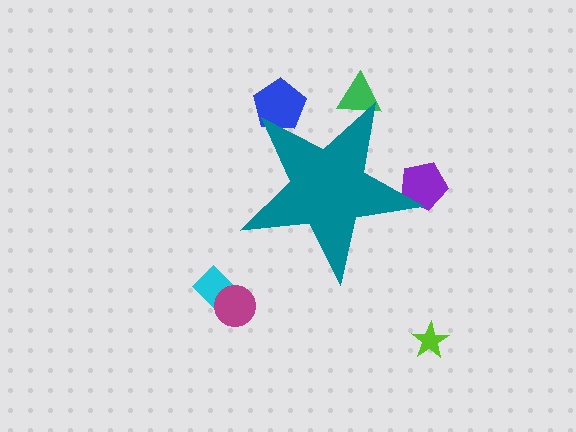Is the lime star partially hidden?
No, the lime star is fully visible.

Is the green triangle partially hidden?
Yes, the green triangle is partially hidden behind the teal star.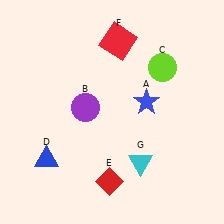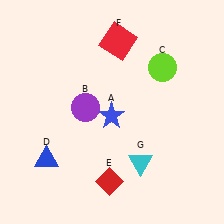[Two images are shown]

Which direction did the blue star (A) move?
The blue star (A) moved left.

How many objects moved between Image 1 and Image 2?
1 object moved between the two images.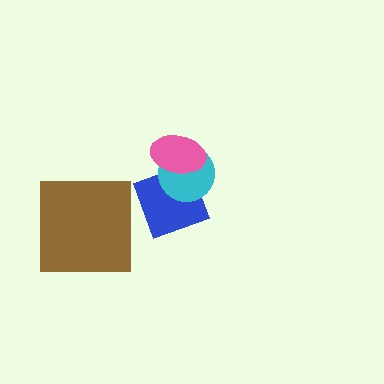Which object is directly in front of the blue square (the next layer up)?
The cyan circle is directly in front of the blue square.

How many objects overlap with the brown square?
0 objects overlap with the brown square.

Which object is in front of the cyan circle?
The pink ellipse is in front of the cyan circle.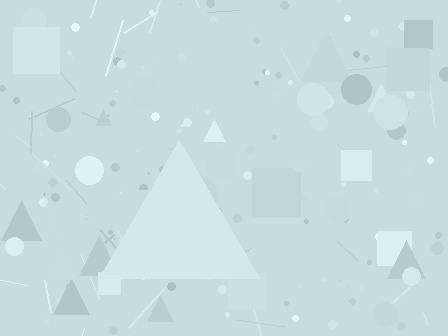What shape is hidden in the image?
A triangle is hidden in the image.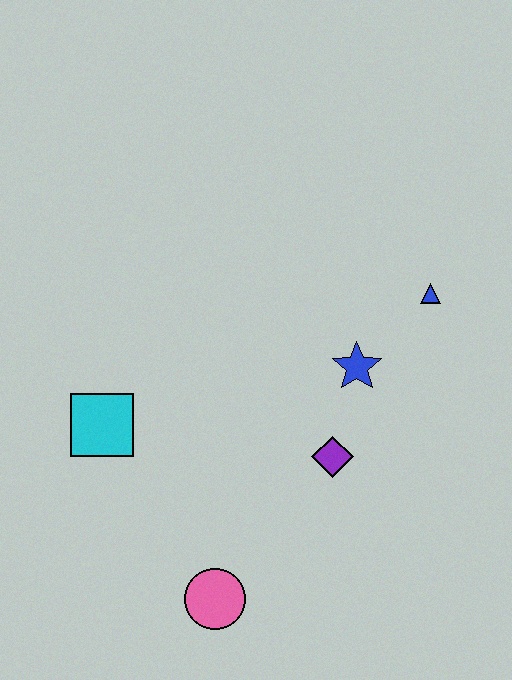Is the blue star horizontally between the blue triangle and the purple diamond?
Yes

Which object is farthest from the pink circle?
The blue triangle is farthest from the pink circle.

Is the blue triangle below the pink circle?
No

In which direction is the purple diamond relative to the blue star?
The purple diamond is below the blue star.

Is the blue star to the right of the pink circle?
Yes